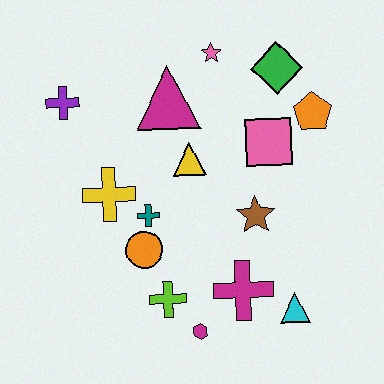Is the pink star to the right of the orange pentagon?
No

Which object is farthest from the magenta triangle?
The cyan triangle is farthest from the magenta triangle.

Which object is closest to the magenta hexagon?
The lime cross is closest to the magenta hexagon.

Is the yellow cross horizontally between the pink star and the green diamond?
No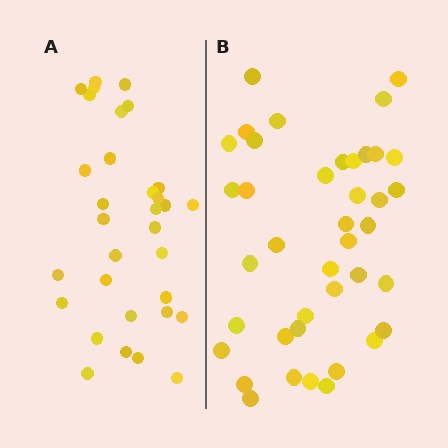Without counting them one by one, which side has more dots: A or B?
Region B (the right region) has more dots.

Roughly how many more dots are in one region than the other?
Region B has roughly 8 or so more dots than region A.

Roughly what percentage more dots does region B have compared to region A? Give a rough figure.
About 25% more.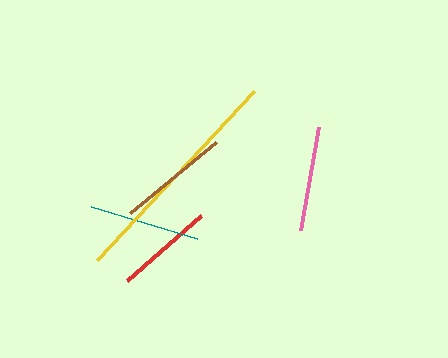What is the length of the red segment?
The red segment is approximately 99 pixels long.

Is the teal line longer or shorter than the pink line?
The teal line is longer than the pink line.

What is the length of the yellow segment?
The yellow segment is approximately 230 pixels long.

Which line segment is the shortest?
The red line is the shortest at approximately 99 pixels.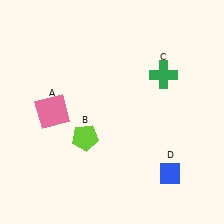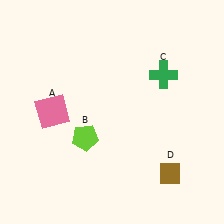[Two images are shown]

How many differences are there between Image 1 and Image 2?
There is 1 difference between the two images.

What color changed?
The diamond (D) changed from blue in Image 1 to brown in Image 2.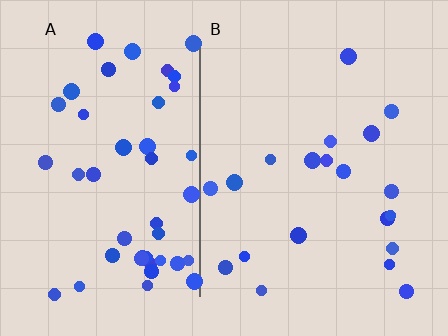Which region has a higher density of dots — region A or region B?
A (the left).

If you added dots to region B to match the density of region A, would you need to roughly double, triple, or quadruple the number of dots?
Approximately double.